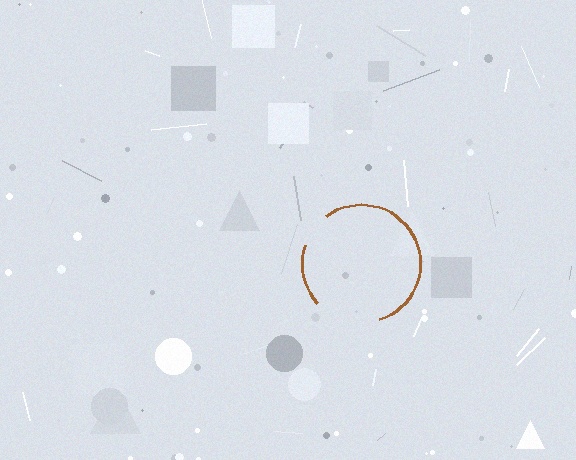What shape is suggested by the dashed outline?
The dashed outline suggests a circle.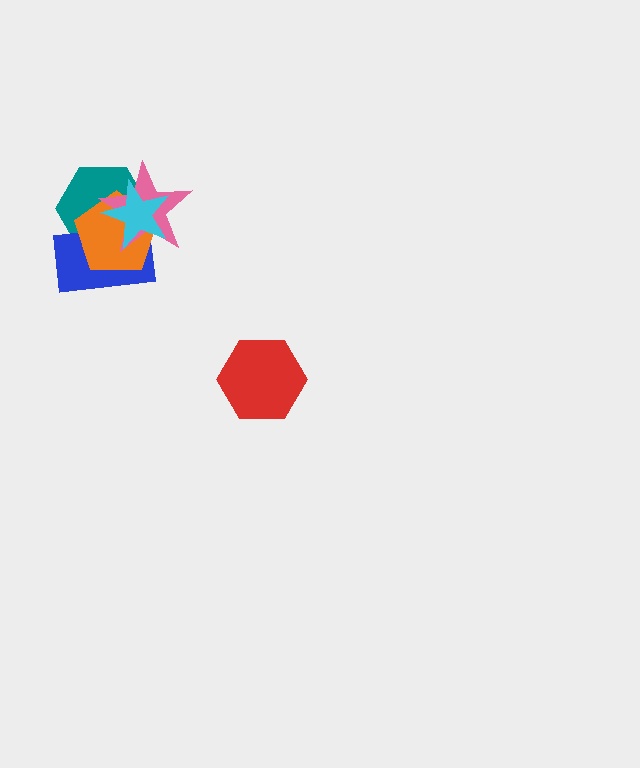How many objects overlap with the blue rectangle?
4 objects overlap with the blue rectangle.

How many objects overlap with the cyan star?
4 objects overlap with the cyan star.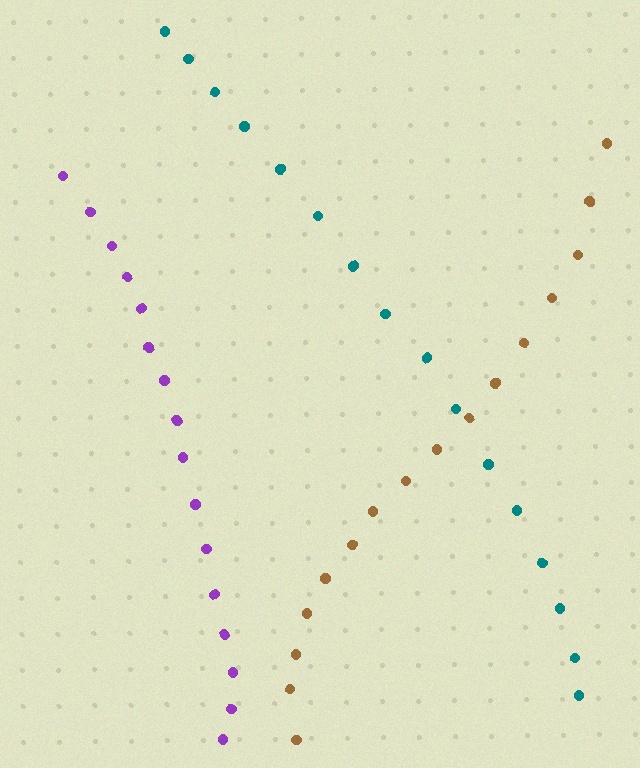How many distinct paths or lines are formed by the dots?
There are 3 distinct paths.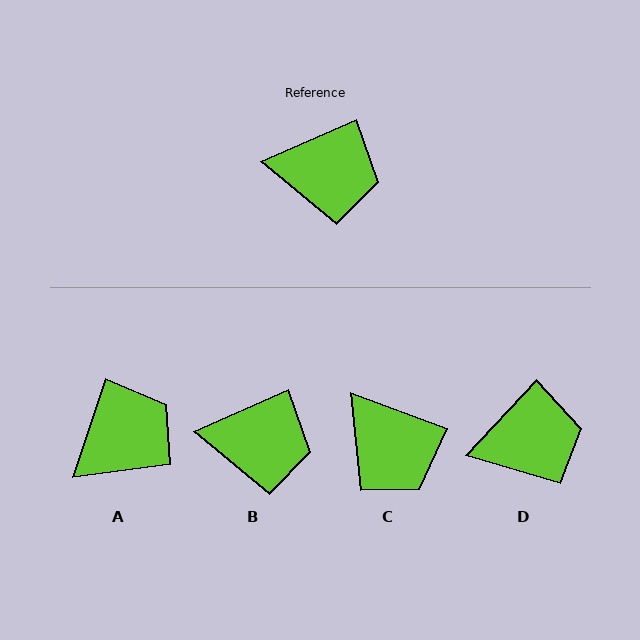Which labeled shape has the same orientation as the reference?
B.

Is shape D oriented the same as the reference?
No, it is off by about 23 degrees.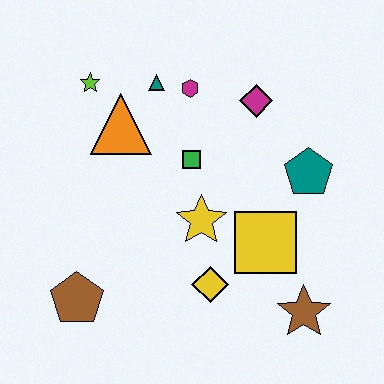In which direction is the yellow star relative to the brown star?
The yellow star is to the left of the brown star.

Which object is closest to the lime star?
The orange triangle is closest to the lime star.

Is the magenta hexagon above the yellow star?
Yes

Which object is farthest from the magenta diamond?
The brown pentagon is farthest from the magenta diamond.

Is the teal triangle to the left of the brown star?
Yes